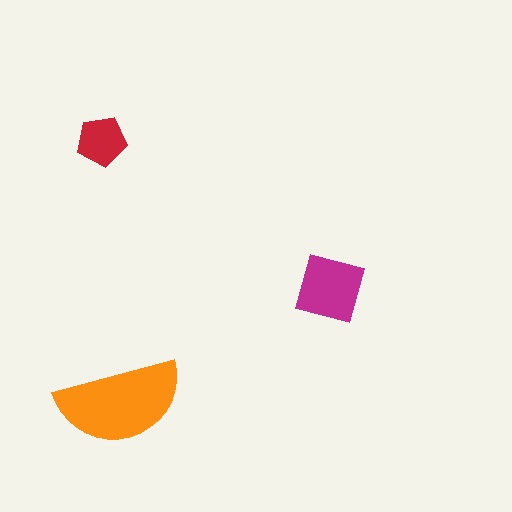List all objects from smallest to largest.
The red pentagon, the magenta square, the orange semicircle.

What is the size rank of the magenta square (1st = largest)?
2nd.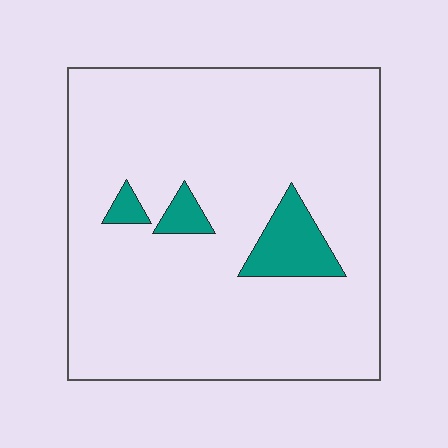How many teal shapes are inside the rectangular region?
3.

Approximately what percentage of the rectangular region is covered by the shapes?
Approximately 10%.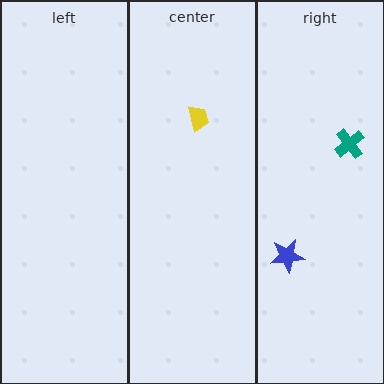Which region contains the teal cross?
The right region.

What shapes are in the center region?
The yellow trapezoid.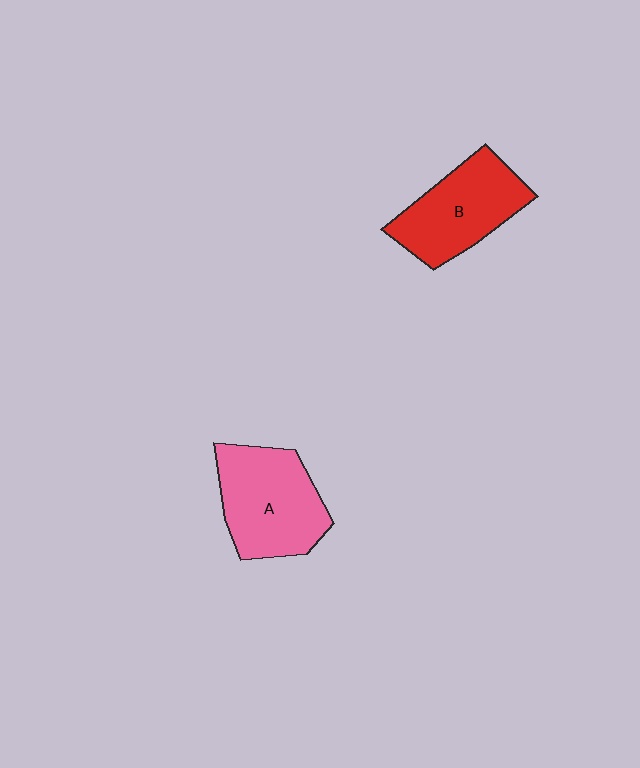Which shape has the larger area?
Shape A (pink).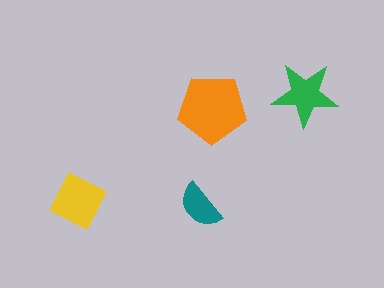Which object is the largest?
The orange pentagon.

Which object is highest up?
The green star is topmost.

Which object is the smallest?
The teal semicircle.